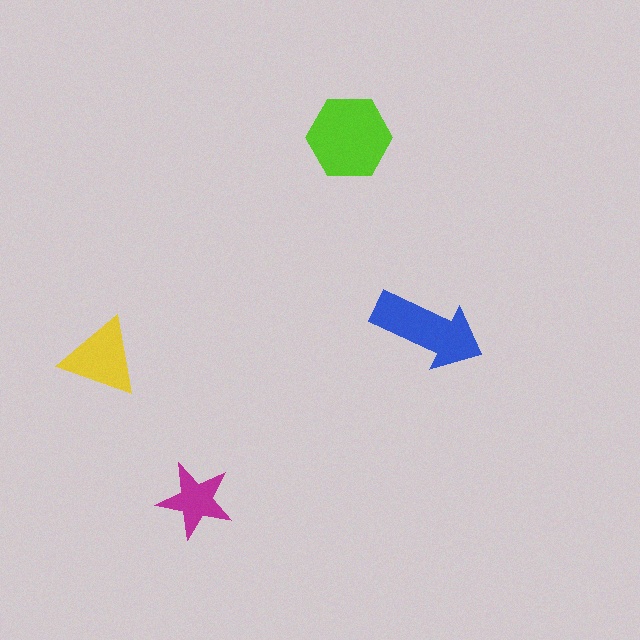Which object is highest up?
The lime hexagon is topmost.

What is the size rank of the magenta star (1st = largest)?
4th.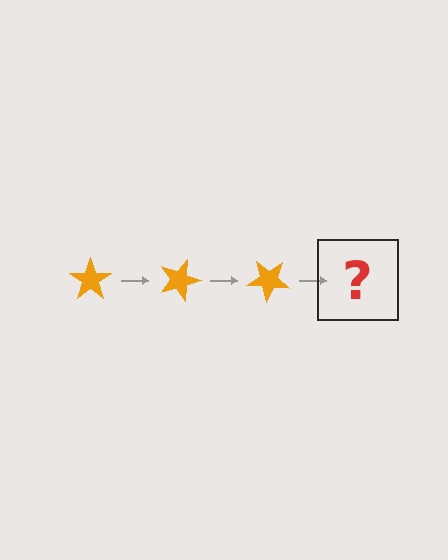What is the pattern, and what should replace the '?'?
The pattern is that the star rotates 20 degrees each step. The '?' should be an orange star rotated 60 degrees.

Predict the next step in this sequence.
The next step is an orange star rotated 60 degrees.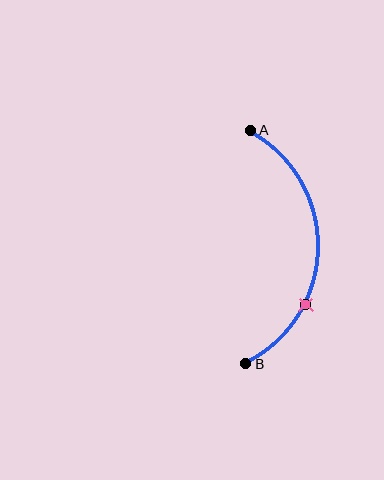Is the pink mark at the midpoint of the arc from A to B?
No. The pink mark lies on the arc but is closer to endpoint B. The arc midpoint would be at the point on the curve equidistant along the arc from both A and B.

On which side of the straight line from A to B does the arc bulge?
The arc bulges to the right of the straight line connecting A and B.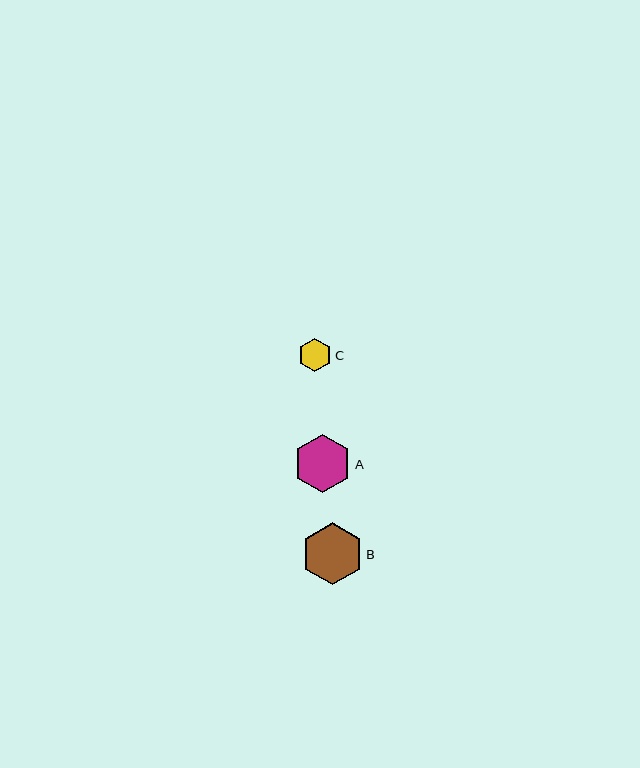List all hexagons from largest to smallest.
From largest to smallest: B, A, C.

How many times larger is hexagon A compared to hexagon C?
Hexagon A is approximately 1.7 times the size of hexagon C.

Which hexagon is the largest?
Hexagon B is the largest with a size of approximately 62 pixels.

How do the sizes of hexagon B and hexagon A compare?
Hexagon B and hexagon A are approximately the same size.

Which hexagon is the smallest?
Hexagon C is the smallest with a size of approximately 33 pixels.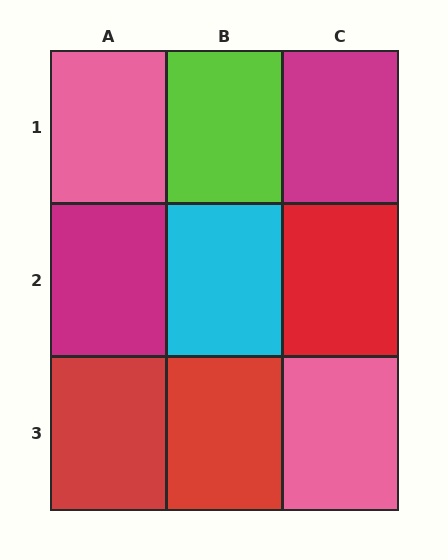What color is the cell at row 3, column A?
Red.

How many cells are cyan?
1 cell is cyan.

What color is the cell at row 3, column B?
Red.